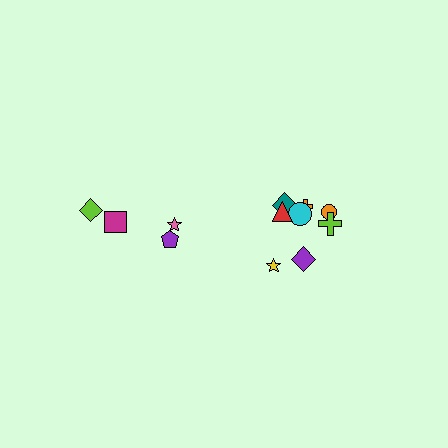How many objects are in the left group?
There are 4 objects.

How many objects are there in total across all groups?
There are 12 objects.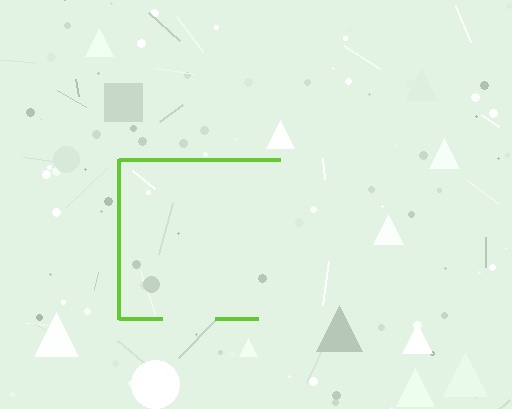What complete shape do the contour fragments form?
The contour fragments form a square.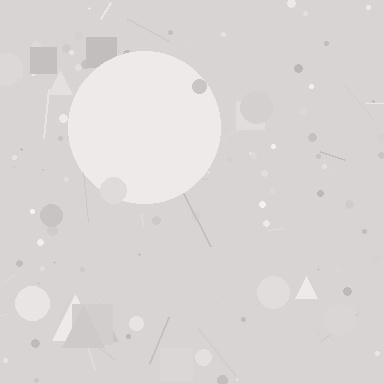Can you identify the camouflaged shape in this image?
The camouflaged shape is a circle.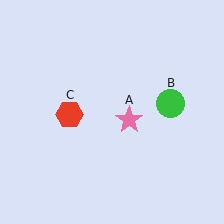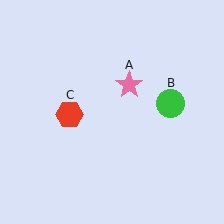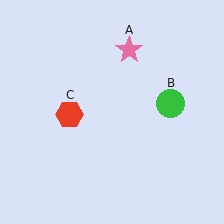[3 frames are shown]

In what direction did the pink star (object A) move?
The pink star (object A) moved up.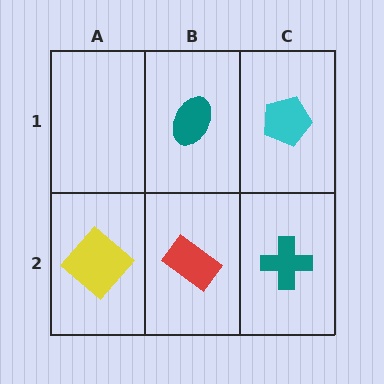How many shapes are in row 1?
2 shapes.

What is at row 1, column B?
A teal ellipse.